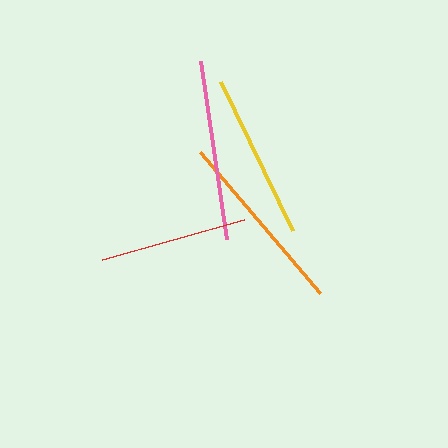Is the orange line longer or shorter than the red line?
The orange line is longer than the red line.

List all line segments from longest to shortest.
From longest to shortest: orange, pink, yellow, red.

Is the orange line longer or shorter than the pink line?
The orange line is longer than the pink line.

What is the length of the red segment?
The red segment is approximately 147 pixels long.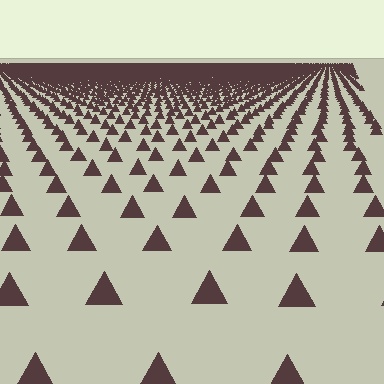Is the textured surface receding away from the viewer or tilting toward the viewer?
The surface is receding away from the viewer. Texture elements get smaller and denser toward the top.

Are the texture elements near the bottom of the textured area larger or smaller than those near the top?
Larger. Near the bottom, elements are closer to the viewer and appear at a bigger on-screen size.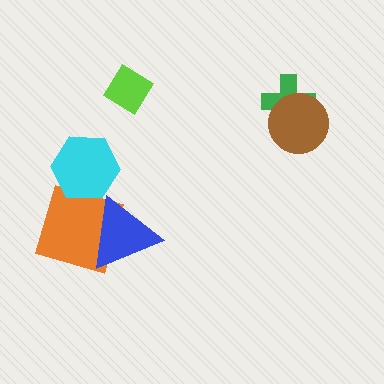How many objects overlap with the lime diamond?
0 objects overlap with the lime diamond.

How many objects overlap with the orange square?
2 objects overlap with the orange square.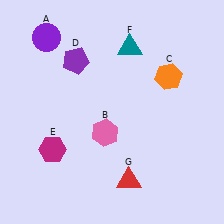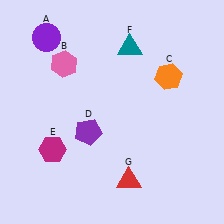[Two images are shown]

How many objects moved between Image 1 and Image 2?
2 objects moved between the two images.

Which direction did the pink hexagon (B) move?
The pink hexagon (B) moved up.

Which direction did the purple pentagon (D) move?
The purple pentagon (D) moved down.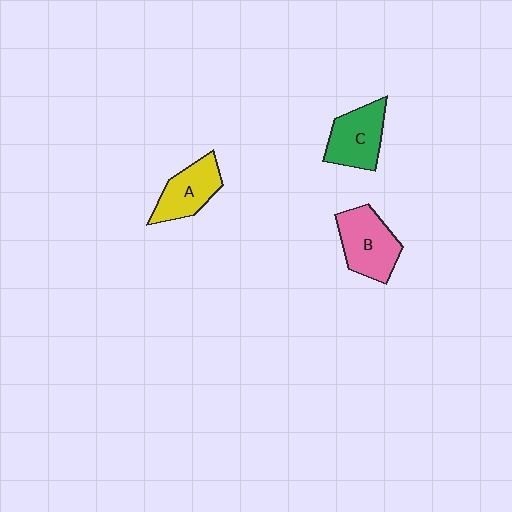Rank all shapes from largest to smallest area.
From largest to smallest: B (pink), C (green), A (yellow).